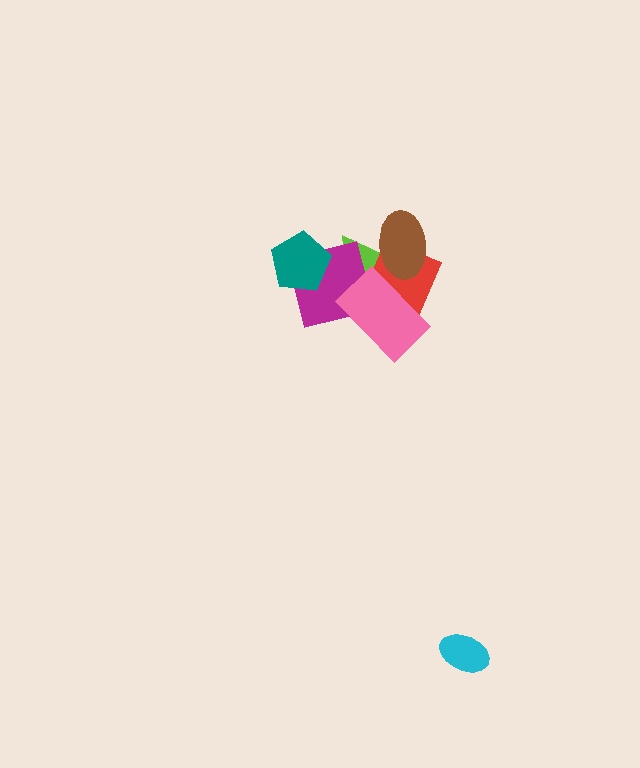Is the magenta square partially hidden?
Yes, it is partially covered by another shape.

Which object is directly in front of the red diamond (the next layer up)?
The pink rectangle is directly in front of the red diamond.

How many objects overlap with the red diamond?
3 objects overlap with the red diamond.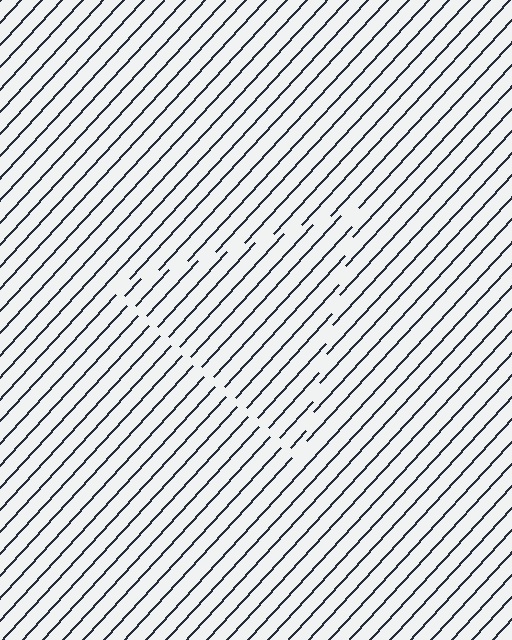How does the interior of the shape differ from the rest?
The interior of the shape contains the same grating, shifted by half a period — the contour is defined by the phase discontinuity where line-ends from the inner and outer gratings abut.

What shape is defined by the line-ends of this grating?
An illusory triangle. The interior of the shape contains the same grating, shifted by half a period — the contour is defined by the phase discontinuity where line-ends from the inner and outer gratings abut.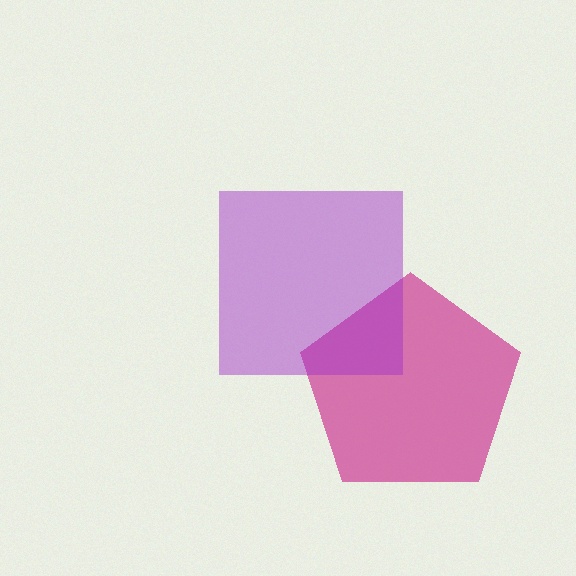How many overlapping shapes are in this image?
There are 2 overlapping shapes in the image.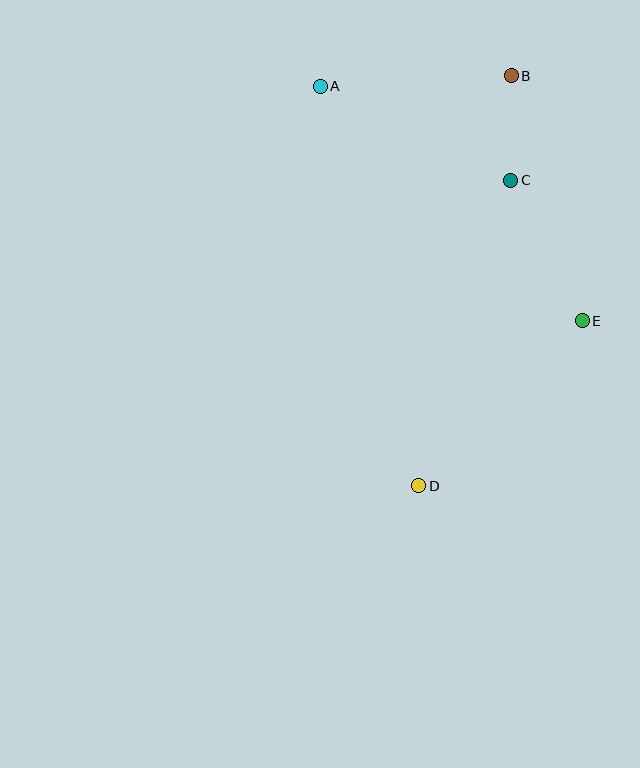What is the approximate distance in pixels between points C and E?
The distance between C and E is approximately 158 pixels.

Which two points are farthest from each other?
Points B and D are farthest from each other.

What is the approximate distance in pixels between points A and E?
The distance between A and E is approximately 352 pixels.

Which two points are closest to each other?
Points B and C are closest to each other.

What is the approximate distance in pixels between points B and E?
The distance between B and E is approximately 255 pixels.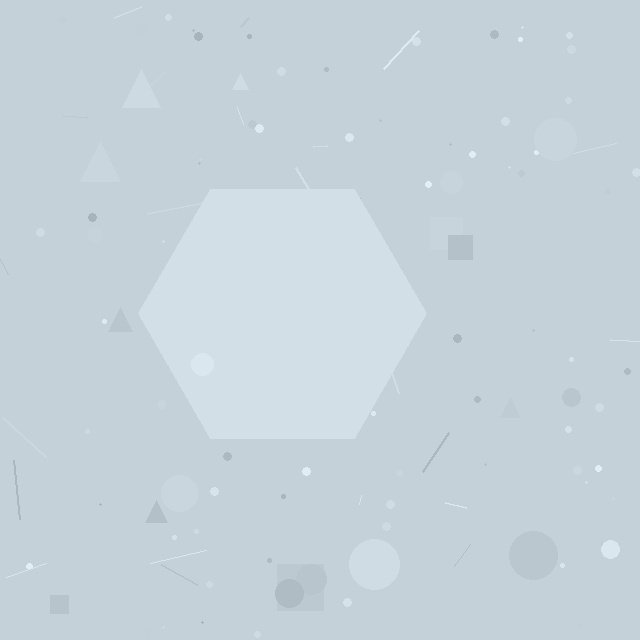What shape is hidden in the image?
A hexagon is hidden in the image.